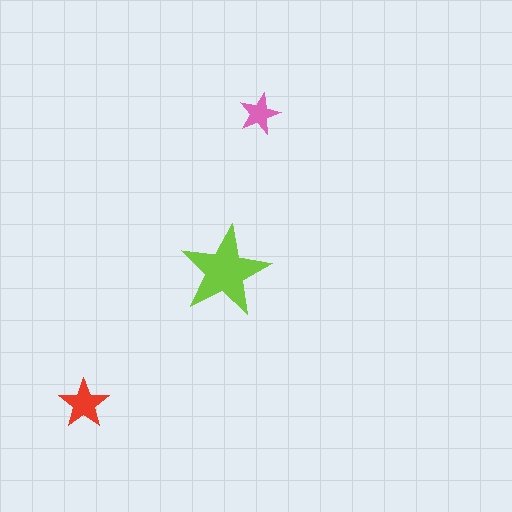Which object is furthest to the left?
The red star is leftmost.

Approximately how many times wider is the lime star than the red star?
About 2 times wider.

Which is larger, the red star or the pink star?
The red one.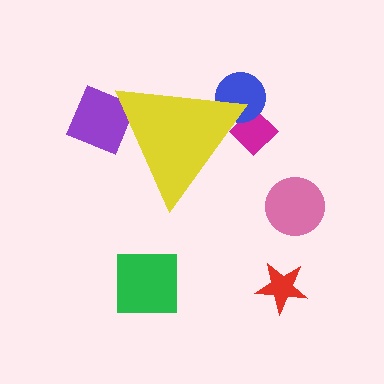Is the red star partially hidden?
No, the red star is fully visible.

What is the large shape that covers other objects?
A yellow triangle.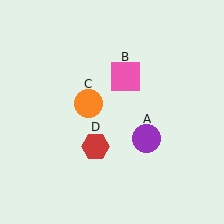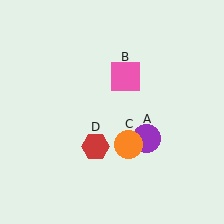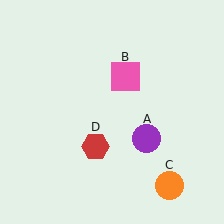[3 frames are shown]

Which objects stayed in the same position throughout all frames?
Purple circle (object A) and pink square (object B) and red hexagon (object D) remained stationary.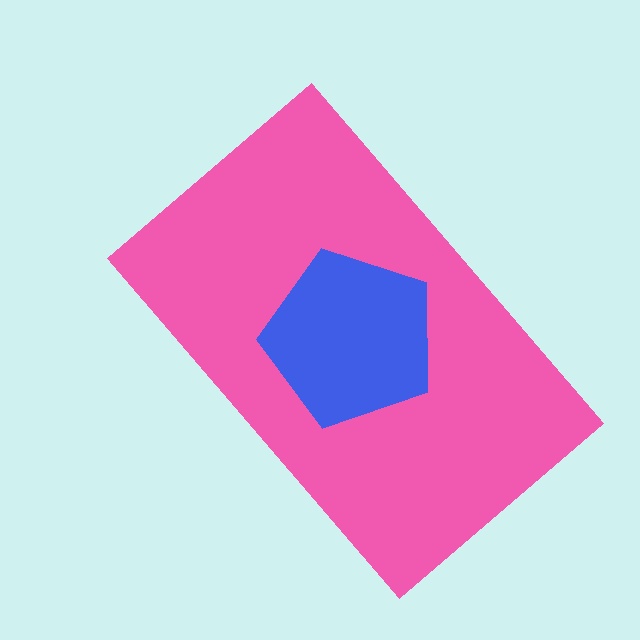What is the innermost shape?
The blue pentagon.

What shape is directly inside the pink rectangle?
The blue pentagon.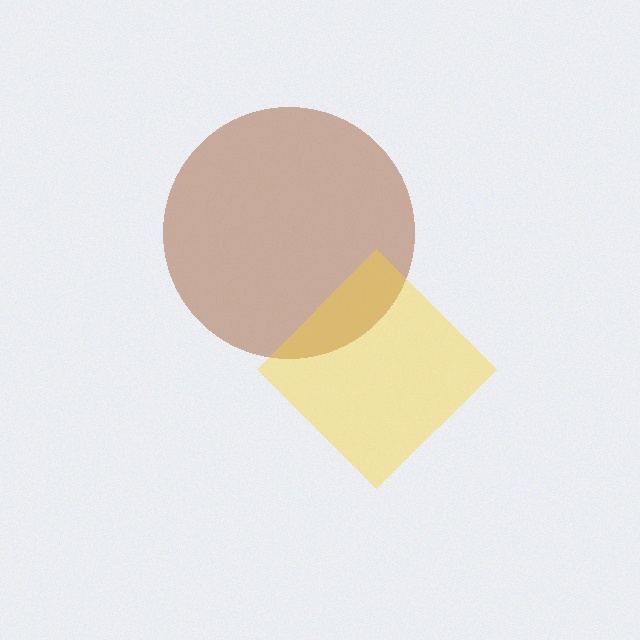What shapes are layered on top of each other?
The layered shapes are: a brown circle, a yellow diamond.